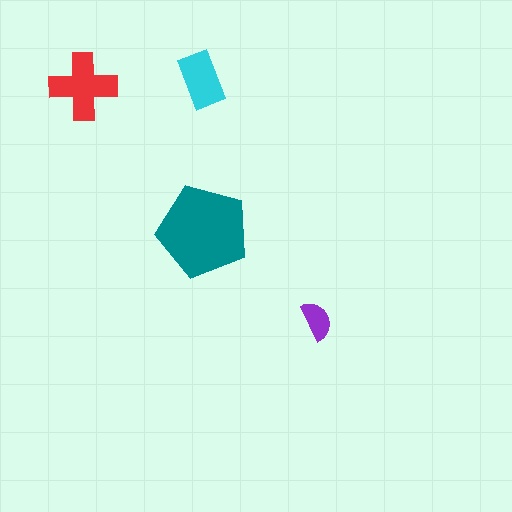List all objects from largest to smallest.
The teal pentagon, the red cross, the cyan rectangle, the purple semicircle.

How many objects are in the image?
There are 4 objects in the image.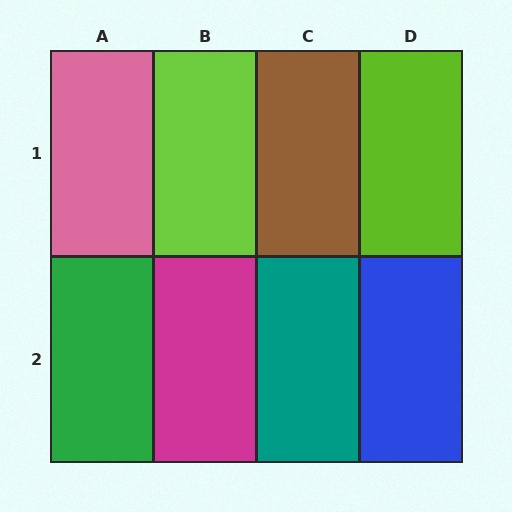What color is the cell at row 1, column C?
Brown.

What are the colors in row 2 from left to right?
Green, magenta, teal, blue.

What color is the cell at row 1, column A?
Pink.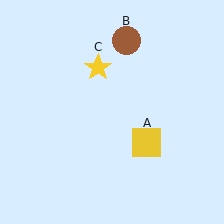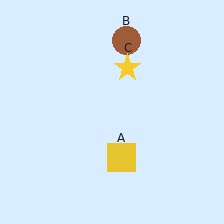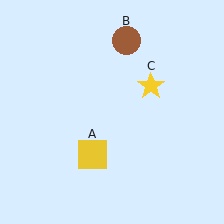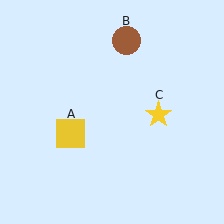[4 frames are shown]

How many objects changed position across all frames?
2 objects changed position: yellow square (object A), yellow star (object C).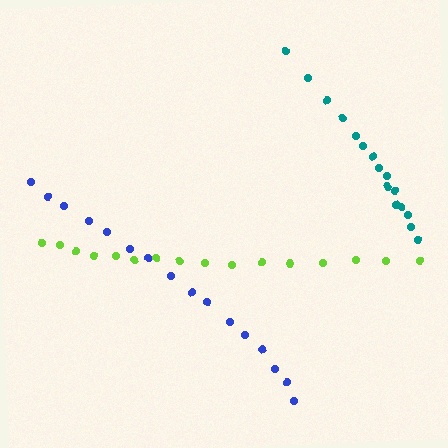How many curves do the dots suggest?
There are 3 distinct paths.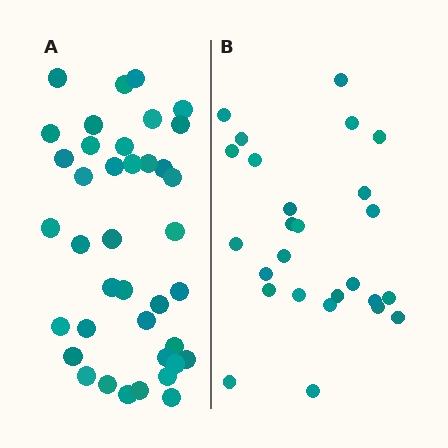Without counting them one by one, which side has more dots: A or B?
Region A (the left region) has more dots.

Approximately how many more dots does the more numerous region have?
Region A has approximately 15 more dots than region B.